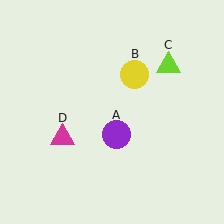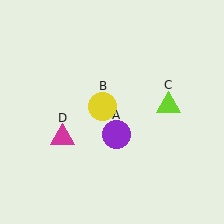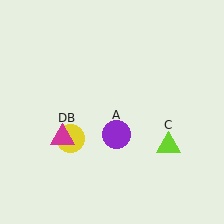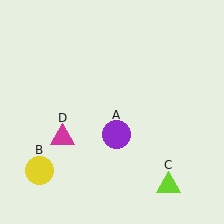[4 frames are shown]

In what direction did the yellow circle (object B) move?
The yellow circle (object B) moved down and to the left.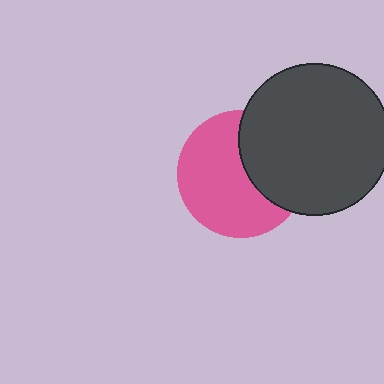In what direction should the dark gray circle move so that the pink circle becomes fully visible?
The dark gray circle should move right. That is the shortest direction to clear the overlap and leave the pink circle fully visible.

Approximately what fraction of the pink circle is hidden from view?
Roughly 37% of the pink circle is hidden behind the dark gray circle.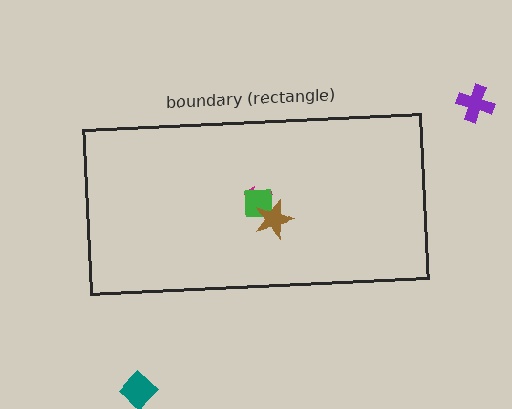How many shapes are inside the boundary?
3 inside, 2 outside.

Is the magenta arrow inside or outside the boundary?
Inside.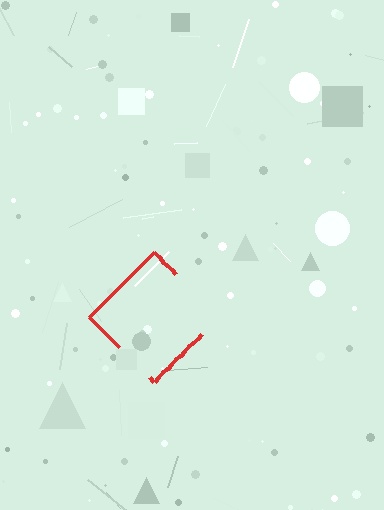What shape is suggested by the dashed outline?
The dashed outline suggests a diamond.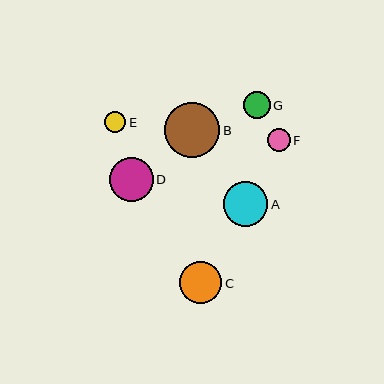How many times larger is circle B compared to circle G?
Circle B is approximately 2.1 times the size of circle G.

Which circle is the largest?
Circle B is the largest with a size of approximately 55 pixels.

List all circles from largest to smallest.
From largest to smallest: B, A, D, C, G, F, E.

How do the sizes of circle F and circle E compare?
Circle F and circle E are approximately the same size.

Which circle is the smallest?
Circle E is the smallest with a size of approximately 21 pixels.